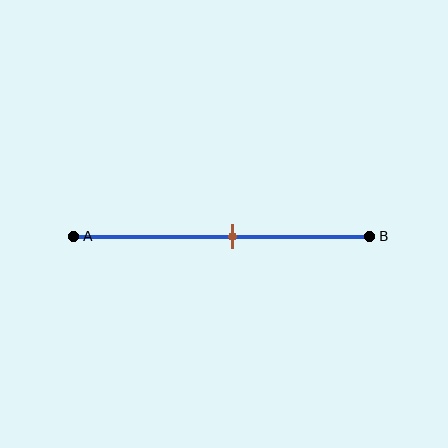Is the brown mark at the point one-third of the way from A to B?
No, the mark is at about 55% from A, not at the 33% one-third point.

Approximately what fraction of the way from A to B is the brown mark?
The brown mark is approximately 55% of the way from A to B.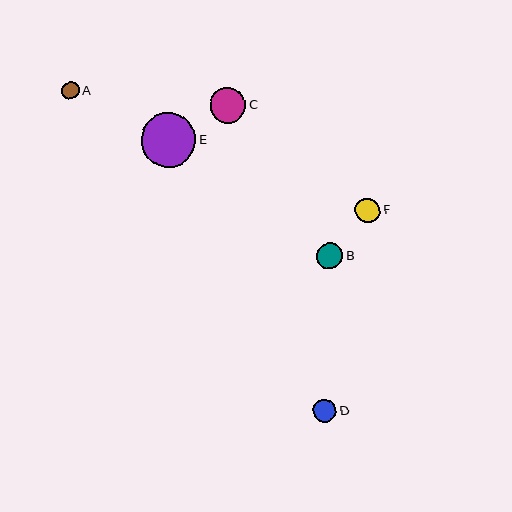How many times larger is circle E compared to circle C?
Circle E is approximately 1.5 times the size of circle C.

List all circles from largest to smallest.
From largest to smallest: E, C, B, F, D, A.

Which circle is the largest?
Circle E is the largest with a size of approximately 55 pixels.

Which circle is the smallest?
Circle A is the smallest with a size of approximately 18 pixels.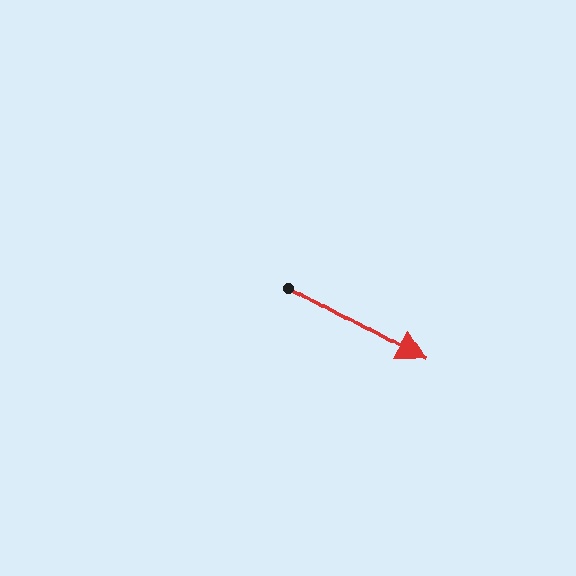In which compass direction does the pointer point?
Southeast.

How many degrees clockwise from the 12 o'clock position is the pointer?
Approximately 119 degrees.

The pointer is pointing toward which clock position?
Roughly 4 o'clock.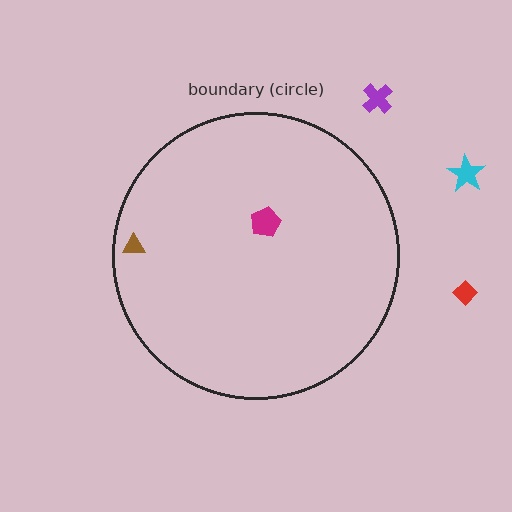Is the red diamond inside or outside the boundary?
Outside.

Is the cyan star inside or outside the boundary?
Outside.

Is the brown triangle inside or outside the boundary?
Inside.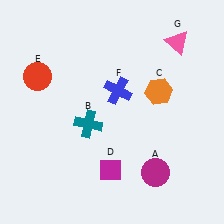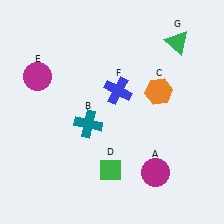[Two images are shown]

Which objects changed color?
D changed from magenta to green. E changed from red to magenta. G changed from pink to green.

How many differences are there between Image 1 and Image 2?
There are 3 differences between the two images.